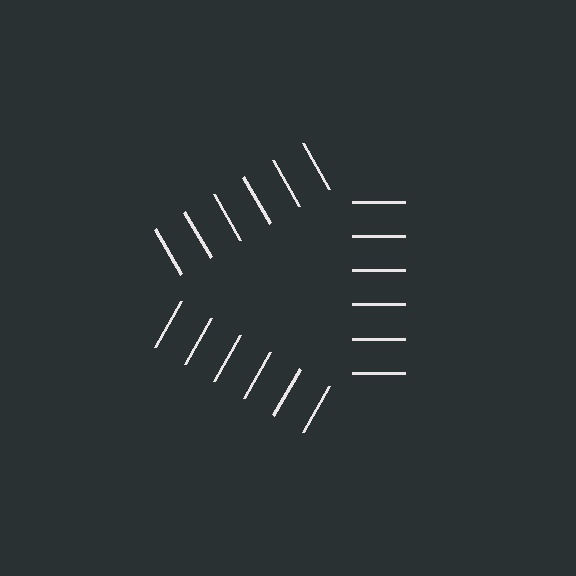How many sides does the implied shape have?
3 sides — the line-ends trace a triangle.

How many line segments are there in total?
18 — 6 along each of the 3 edges.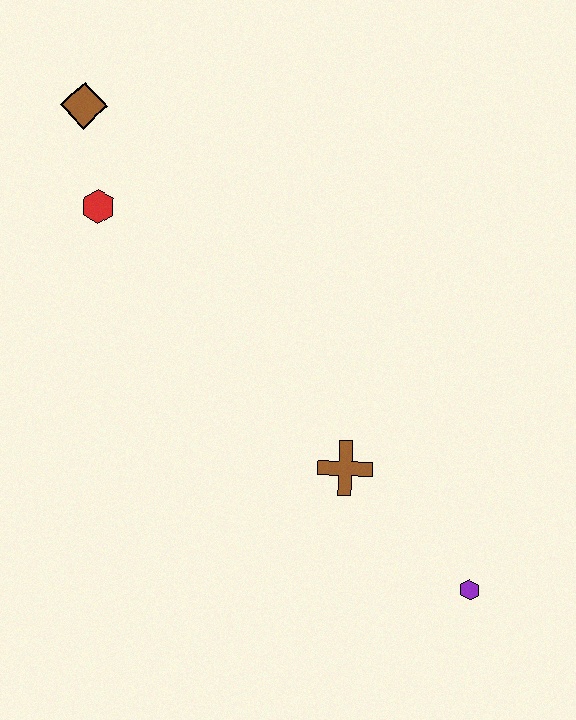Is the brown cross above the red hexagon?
No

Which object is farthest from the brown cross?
The brown diamond is farthest from the brown cross.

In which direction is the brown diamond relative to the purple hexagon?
The brown diamond is above the purple hexagon.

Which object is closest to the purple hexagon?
The brown cross is closest to the purple hexagon.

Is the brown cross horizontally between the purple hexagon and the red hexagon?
Yes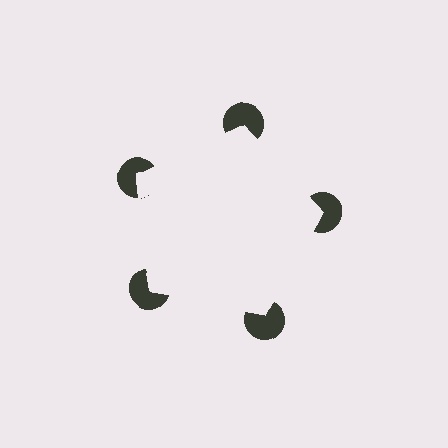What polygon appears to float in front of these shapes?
An illusory pentagon — its edges are inferred from the aligned wedge cuts in the pac-man discs, not physically drawn.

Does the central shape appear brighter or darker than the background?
It typically appears slightly brighter than the background, even though no actual brightness change is drawn.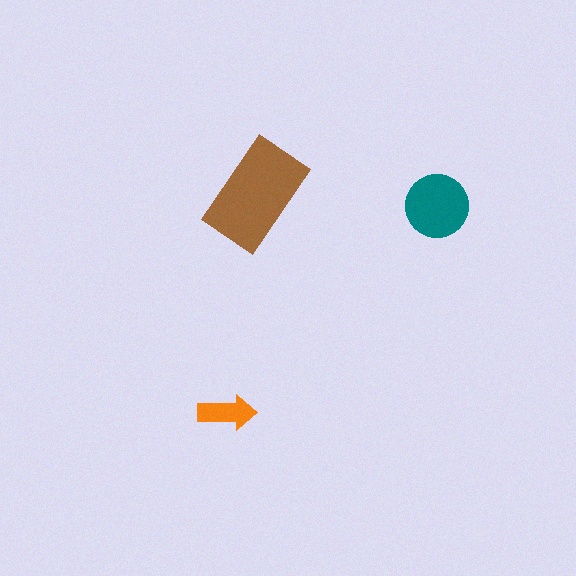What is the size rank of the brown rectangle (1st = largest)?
1st.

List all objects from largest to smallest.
The brown rectangle, the teal circle, the orange arrow.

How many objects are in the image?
There are 3 objects in the image.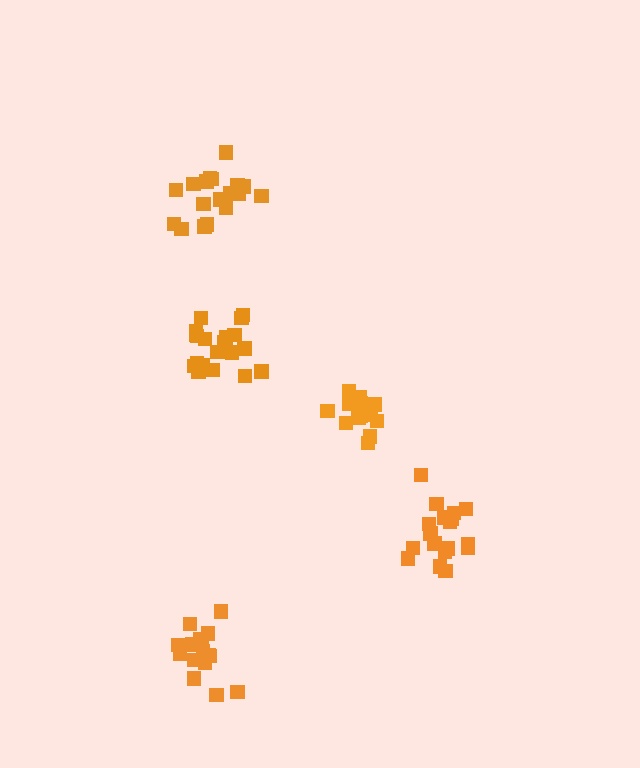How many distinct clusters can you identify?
There are 5 distinct clusters.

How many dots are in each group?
Group 1: 15 dots, Group 2: 18 dots, Group 3: 19 dots, Group 4: 20 dots, Group 5: 17 dots (89 total).